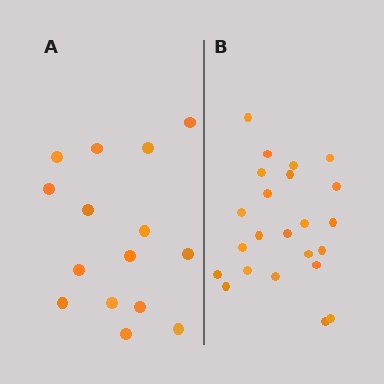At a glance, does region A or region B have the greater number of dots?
Region B (the right region) has more dots.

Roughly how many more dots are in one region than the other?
Region B has roughly 8 or so more dots than region A.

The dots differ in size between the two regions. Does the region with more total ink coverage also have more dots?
No. Region A has more total ink coverage because its dots are larger, but region B actually contains more individual dots. Total area can be misleading — the number of items is what matters here.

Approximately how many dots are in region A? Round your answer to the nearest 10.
About 20 dots. (The exact count is 15, which rounds to 20.)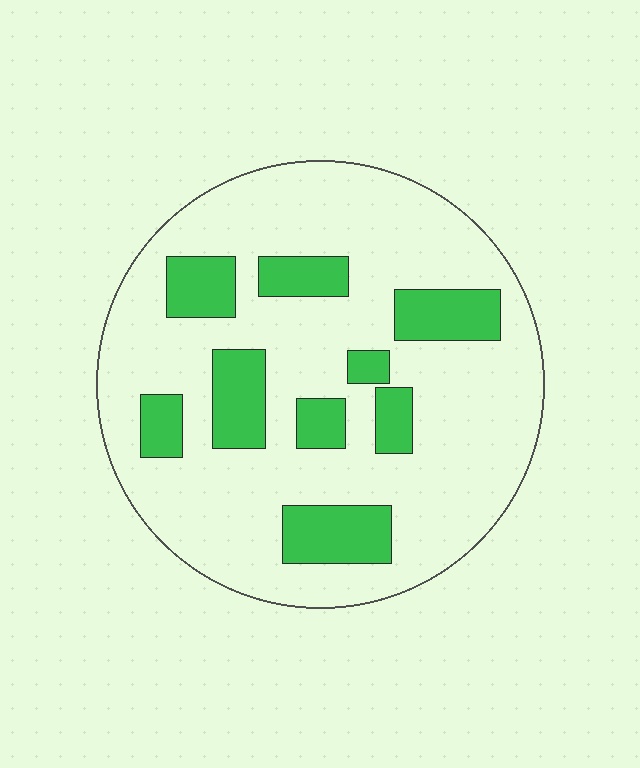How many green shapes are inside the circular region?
9.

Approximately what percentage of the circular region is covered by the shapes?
Approximately 20%.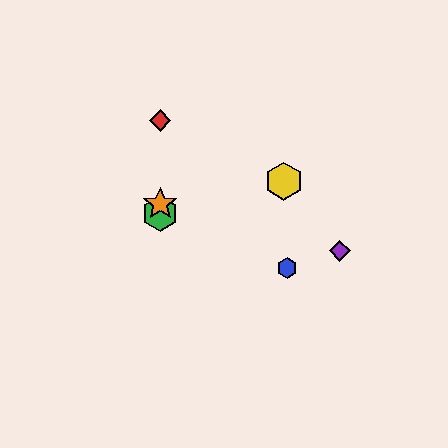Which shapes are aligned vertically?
The red diamond, the green hexagon, the orange star are aligned vertically.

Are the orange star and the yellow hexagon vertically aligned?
No, the orange star is at x≈160 and the yellow hexagon is at x≈284.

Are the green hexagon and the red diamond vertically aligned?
Yes, both are at x≈160.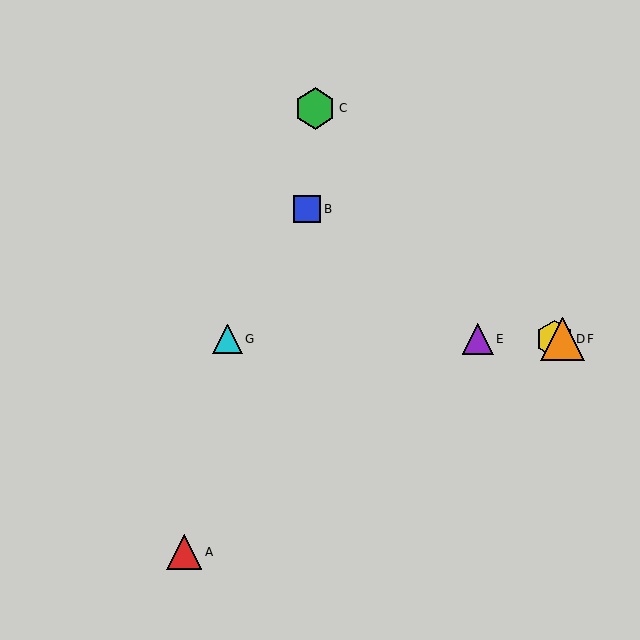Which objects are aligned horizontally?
Objects D, E, F, G are aligned horizontally.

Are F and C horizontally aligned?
No, F is at y≈339 and C is at y≈108.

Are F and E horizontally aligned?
Yes, both are at y≈339.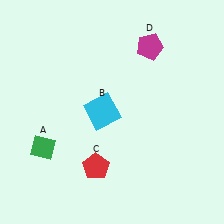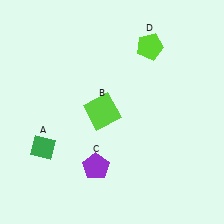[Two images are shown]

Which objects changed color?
B changed from cyan to lime. C changed from red to purple. D changed from magenta to lime.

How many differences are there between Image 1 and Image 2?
There are 3 differences between the two images.